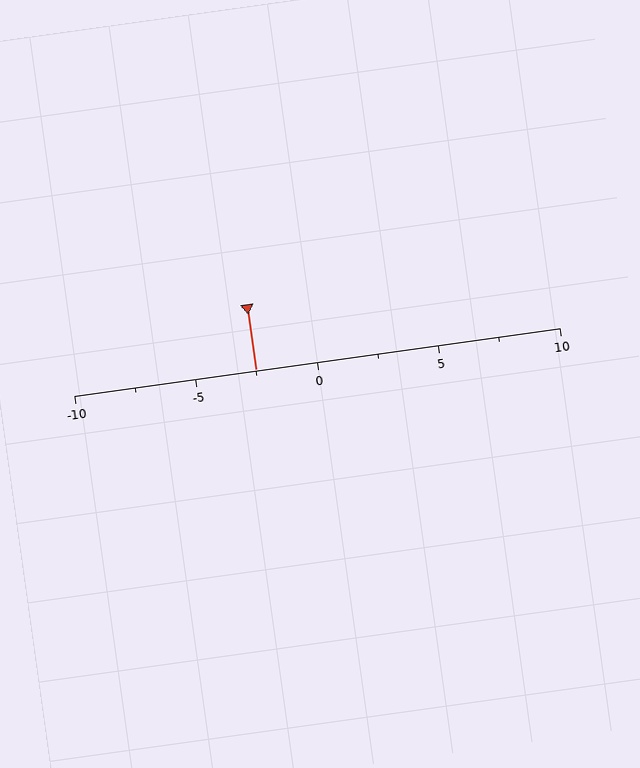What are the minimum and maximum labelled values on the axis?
The axis runs from -10 to 10.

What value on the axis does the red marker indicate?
The marker indicates approximately -2.5.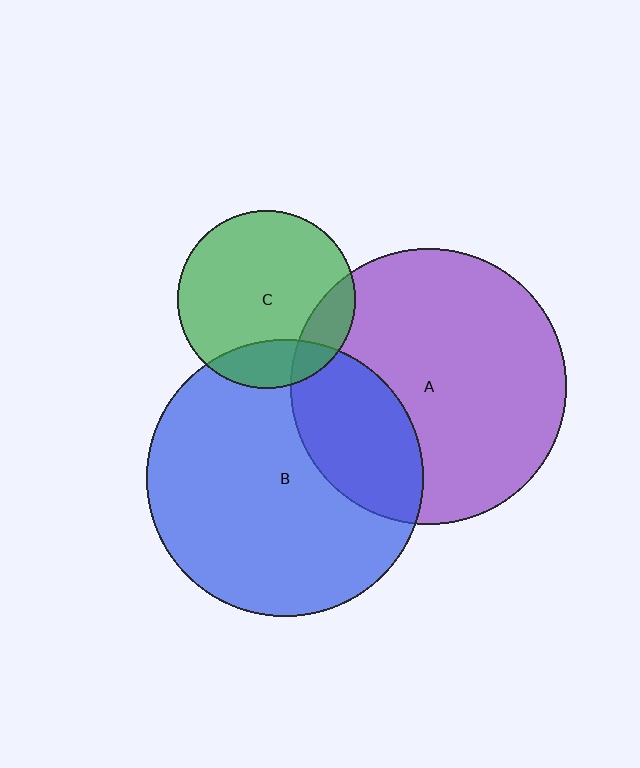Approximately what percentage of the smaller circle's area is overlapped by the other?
Approximately 25%.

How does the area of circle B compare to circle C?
Approximately 2.4 times.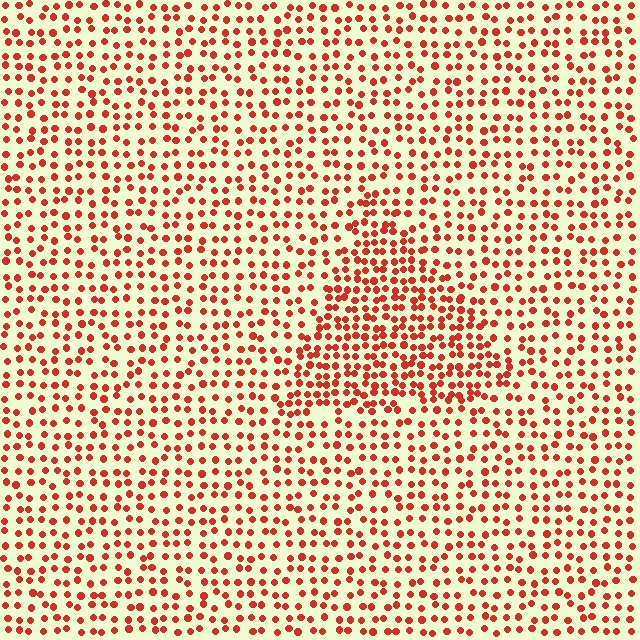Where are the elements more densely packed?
The elements are more densely packed inside the triangle boundary.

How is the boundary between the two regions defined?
The boundary is defined by a change in element density (approximately 1.7x ratio). All elements are the same color, size, and shape.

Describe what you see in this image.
The image contains small red elements arranged at two different densities. A triangle-shaped region is visible where the elements are more densely packed than the surrounding area.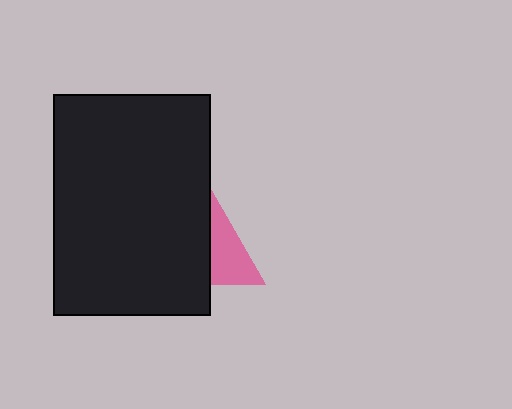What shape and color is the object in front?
The object in front is a black rectangle.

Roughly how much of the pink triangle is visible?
A small part of it is visible (roughly 38%).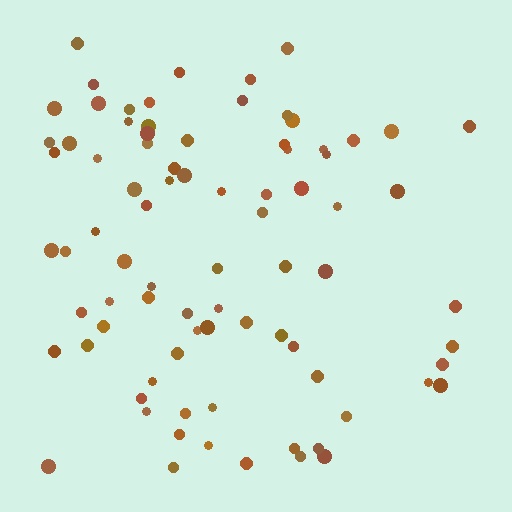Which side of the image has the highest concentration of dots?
The left.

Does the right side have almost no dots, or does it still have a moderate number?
Still a moderate number, just noticeably fewer than the left.